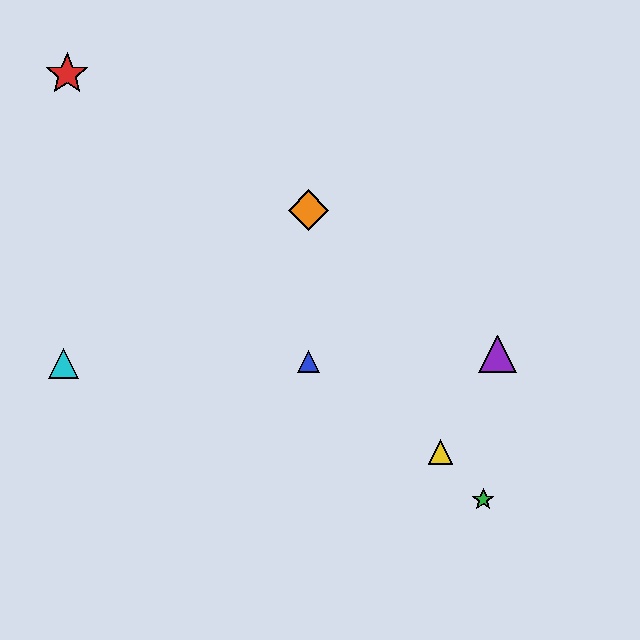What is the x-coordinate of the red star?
The red star is at x≈67.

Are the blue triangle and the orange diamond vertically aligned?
Yes, both are at x≈308.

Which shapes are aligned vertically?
The blue triangle, the orange diamond are aligned vertically.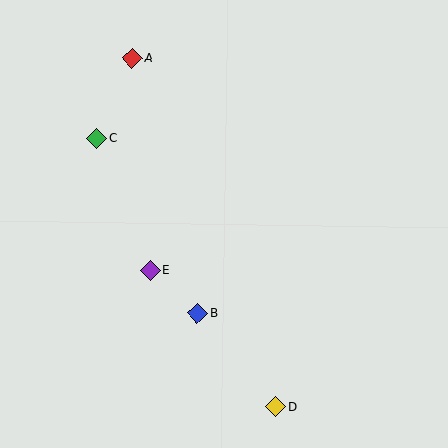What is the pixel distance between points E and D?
The distance between E and D is 185 pixels.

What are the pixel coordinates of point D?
Point D is at (276, 407).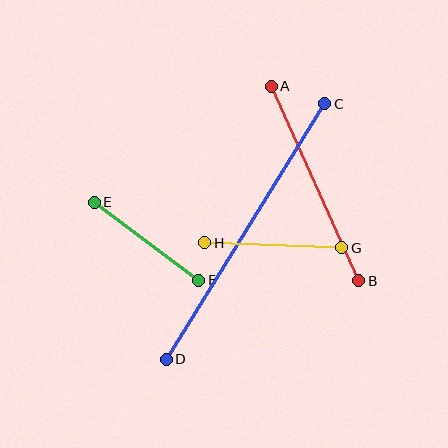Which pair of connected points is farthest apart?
Points C and D are farthest apart.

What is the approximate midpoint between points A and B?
The midpoint is at approximately (315, 183) pixels.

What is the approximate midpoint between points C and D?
The midpoint is at approximately (246, 232) pixels.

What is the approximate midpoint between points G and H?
The midpoint is at approximately (273, 245) pixels.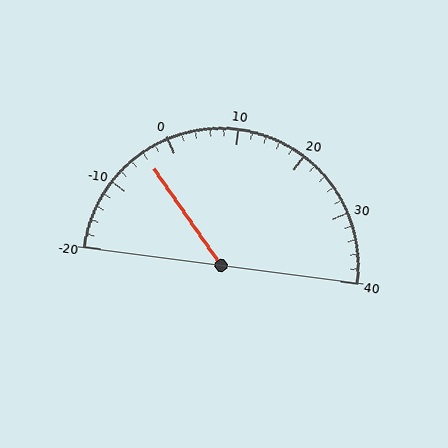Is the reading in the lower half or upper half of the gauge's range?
The reading is in the lower half of the range (-20 to 40).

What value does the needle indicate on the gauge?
The needle indicates approximately -4.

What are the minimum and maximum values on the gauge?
The gauge ranges from -20 to 40.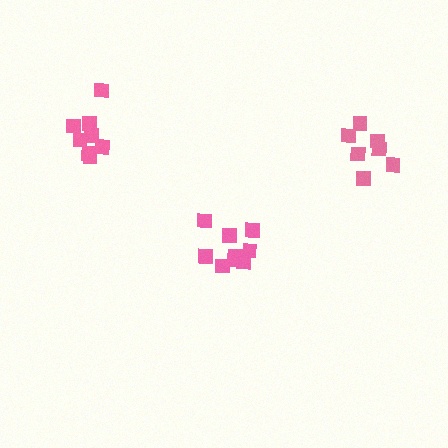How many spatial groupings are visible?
There are 3 spatial groupings.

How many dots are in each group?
Group 1: 10 dots, Group 2: 7 dots, Group 3: 8 dots (25 total).